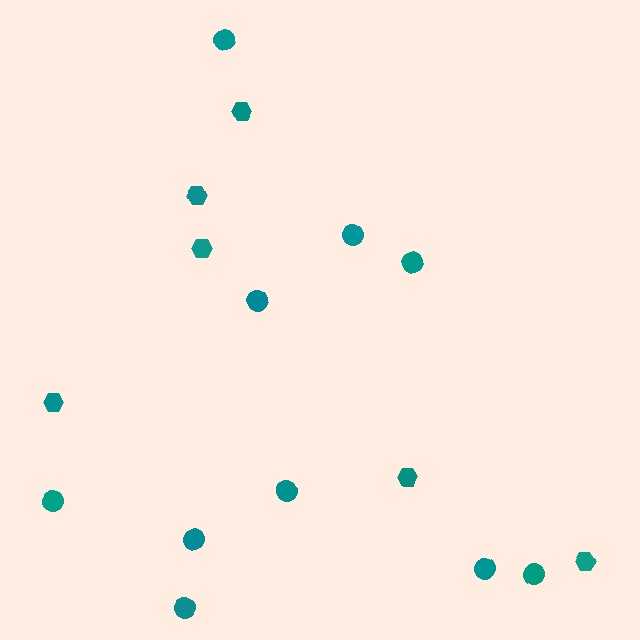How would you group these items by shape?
There are 2 groups: one group of hexagons (6) and one group of circles (10).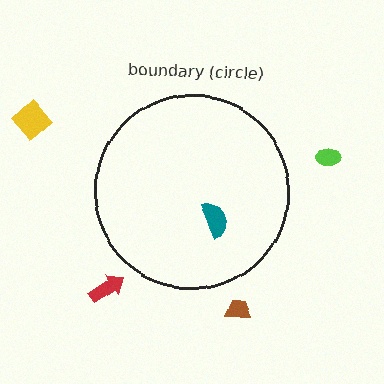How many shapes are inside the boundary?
1 inside, 4 outside.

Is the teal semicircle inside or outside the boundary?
Inside.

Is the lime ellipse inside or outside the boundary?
Outside.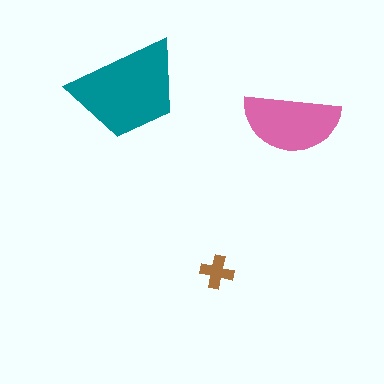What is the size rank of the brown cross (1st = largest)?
3rd.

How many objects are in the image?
There are 3 objects in the image.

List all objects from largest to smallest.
The teal trapezoid, the pink semicircle, the brown cross.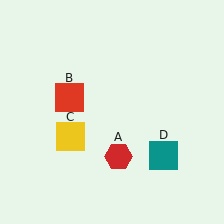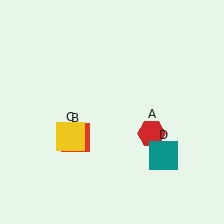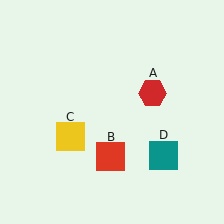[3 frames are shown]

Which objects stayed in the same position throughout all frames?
Yellow square (object C) and teal square (object D) remained stationary.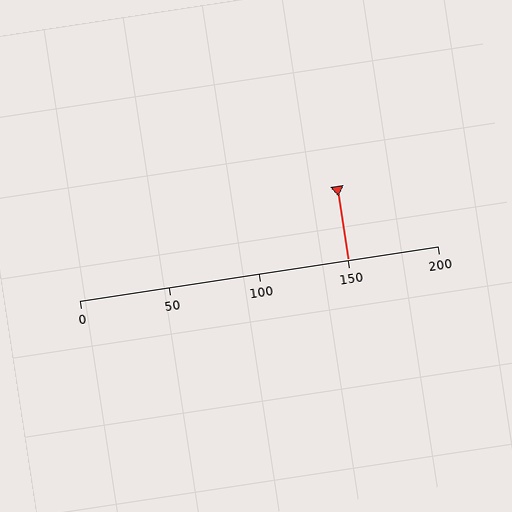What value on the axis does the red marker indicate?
The marker indicates approximately 150.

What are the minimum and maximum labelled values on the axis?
The axis runs from 0 to 200.